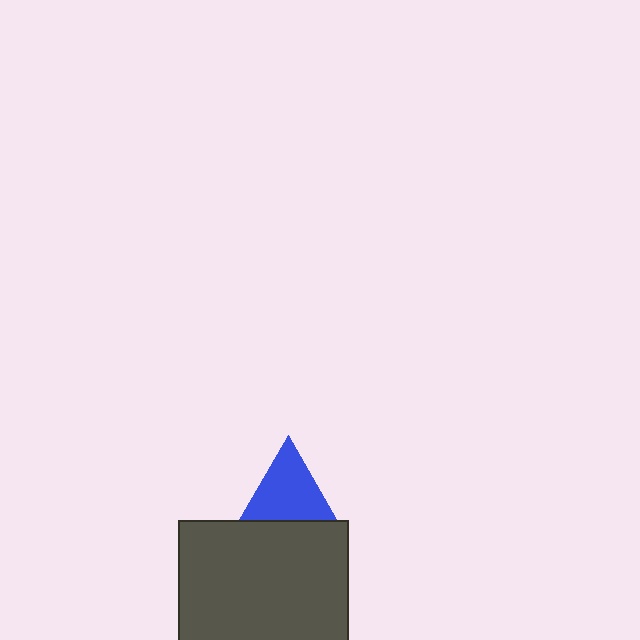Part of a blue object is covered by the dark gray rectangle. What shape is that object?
It is a triangle.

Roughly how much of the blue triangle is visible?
About half of it is visible (roughly 63%).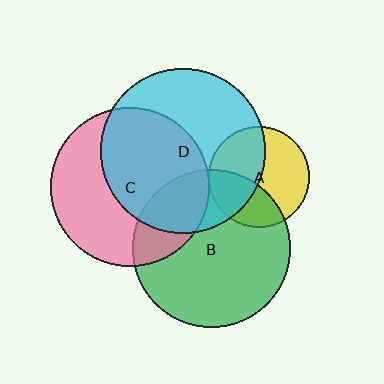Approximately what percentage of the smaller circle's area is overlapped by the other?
Approximately 5%.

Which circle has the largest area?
Circle D (cyan).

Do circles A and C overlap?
Yes.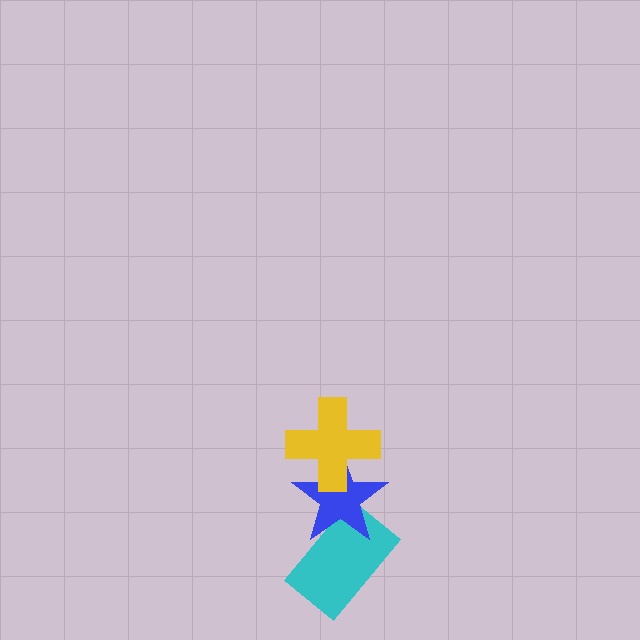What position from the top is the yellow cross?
The yellow cross is 1st from the top.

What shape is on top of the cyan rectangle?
The blue star is on top of the cyan rectangle.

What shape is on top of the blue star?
The yellow cross is on top of the blue star.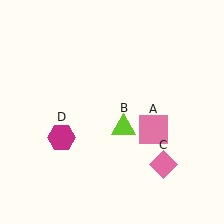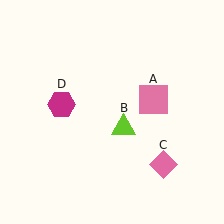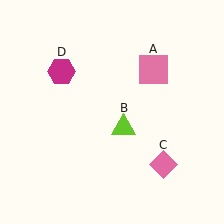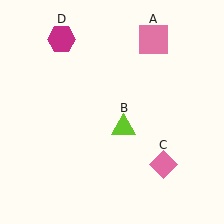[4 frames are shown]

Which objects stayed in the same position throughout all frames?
Lime triangle (object B) and pink diamond (object C) remained stationary.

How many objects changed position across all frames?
2 objects changed position: pink square (object A), magenta hexagon (object D).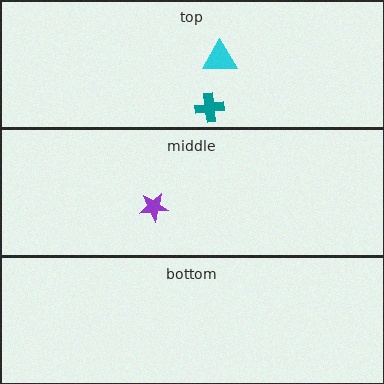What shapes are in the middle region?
The purple star.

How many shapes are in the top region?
2.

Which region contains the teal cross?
The top region.